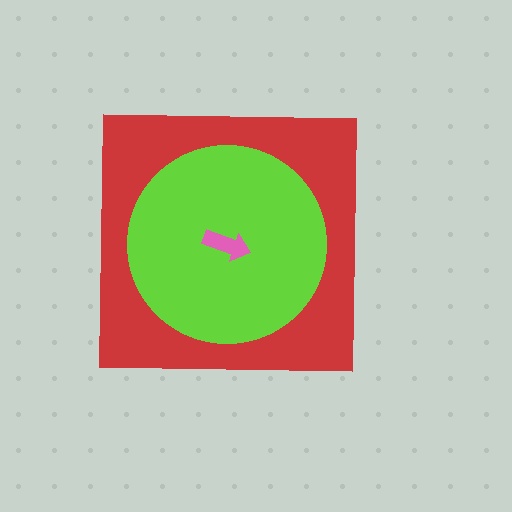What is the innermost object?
The pink arrow.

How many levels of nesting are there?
3.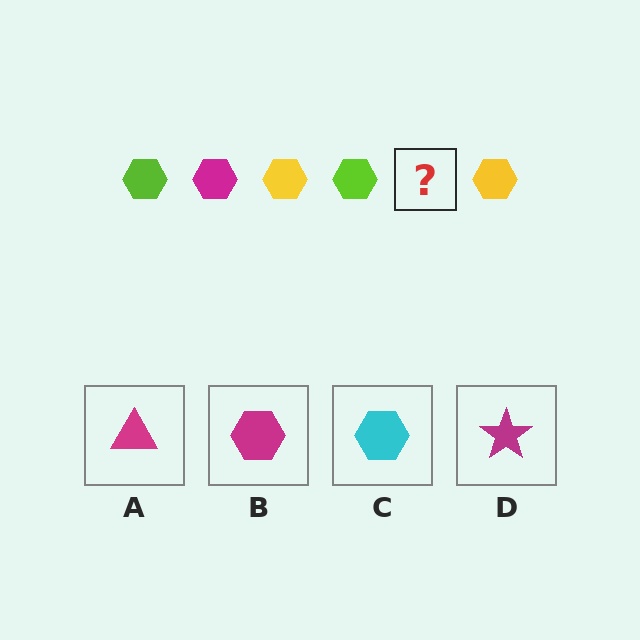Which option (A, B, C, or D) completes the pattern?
B.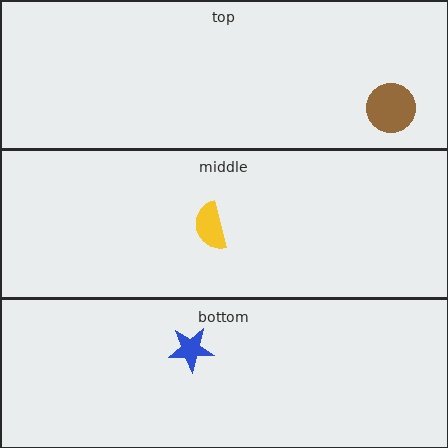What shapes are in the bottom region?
The blue star.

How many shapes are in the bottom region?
1.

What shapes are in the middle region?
The yellow semicircle.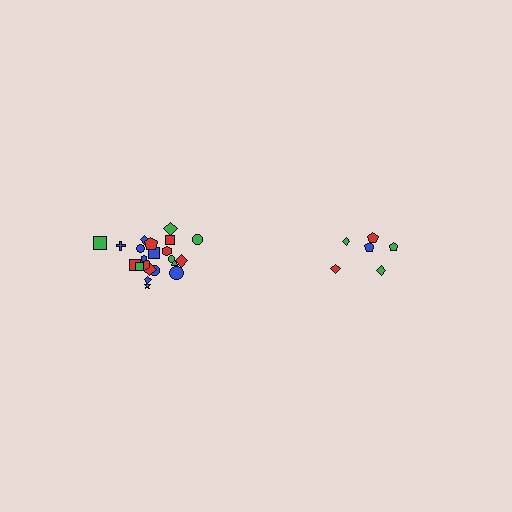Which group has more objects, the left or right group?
The left group.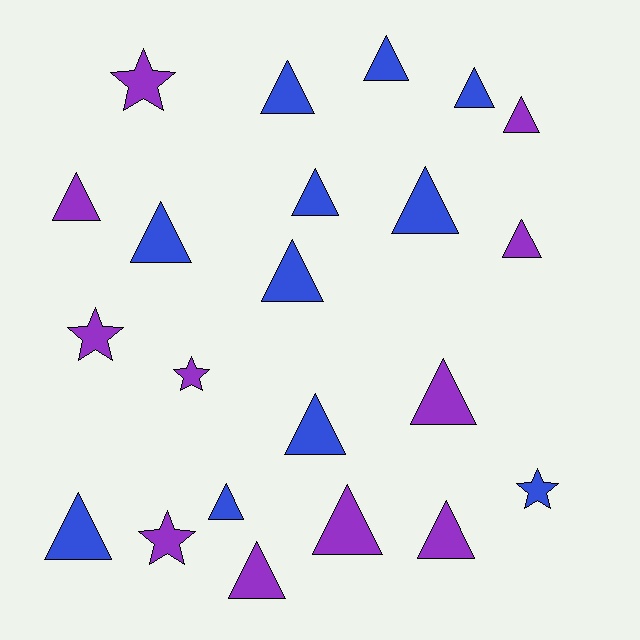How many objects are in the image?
There are 22 objects.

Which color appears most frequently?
Purple, with 11 objects.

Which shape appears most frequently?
Triangle, with 17 objects.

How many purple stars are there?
There are 4 purple stars.